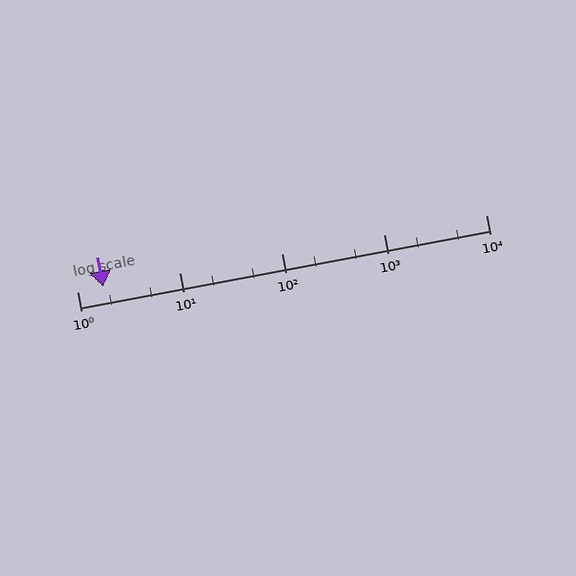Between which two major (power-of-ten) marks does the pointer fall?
The pointer is between 1 and 10.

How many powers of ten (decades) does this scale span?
The scale spans 4 decades, from 1 to 10000.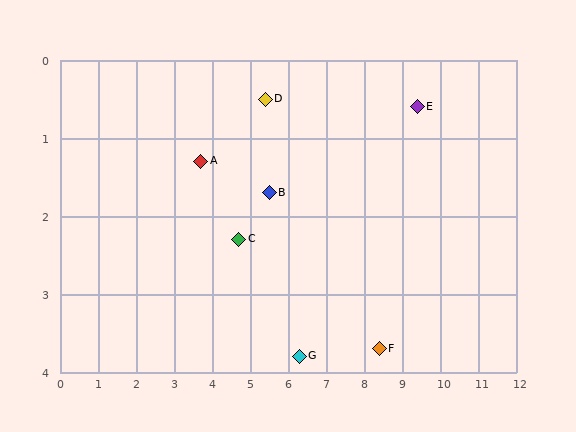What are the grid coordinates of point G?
Point G is at approximately (6.3, 3.8).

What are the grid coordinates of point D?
Point D is at approximately (5.4, 0.5).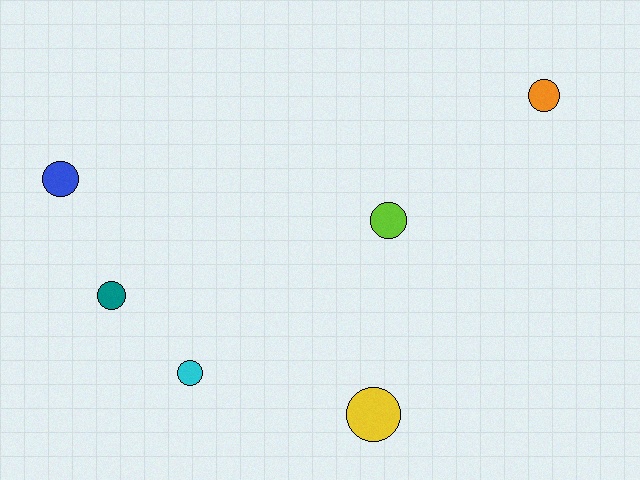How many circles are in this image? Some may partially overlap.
There are 6 circles.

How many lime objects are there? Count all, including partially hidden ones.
There is 1 lime object.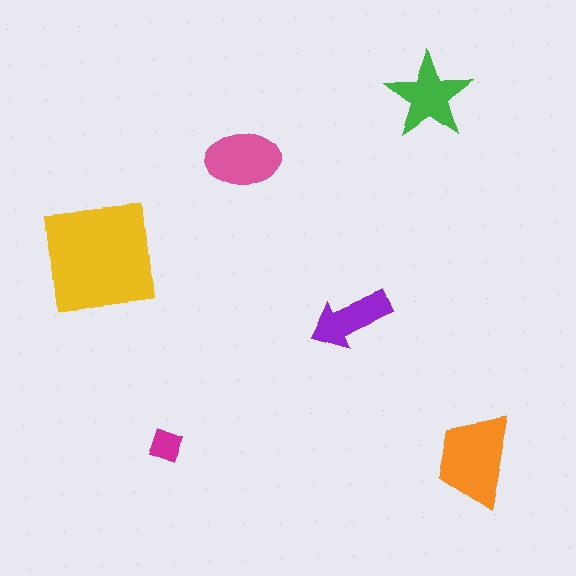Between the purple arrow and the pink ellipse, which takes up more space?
The pink ellipse.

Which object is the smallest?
The magenta diamond.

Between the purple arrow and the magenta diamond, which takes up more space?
The purple arrow.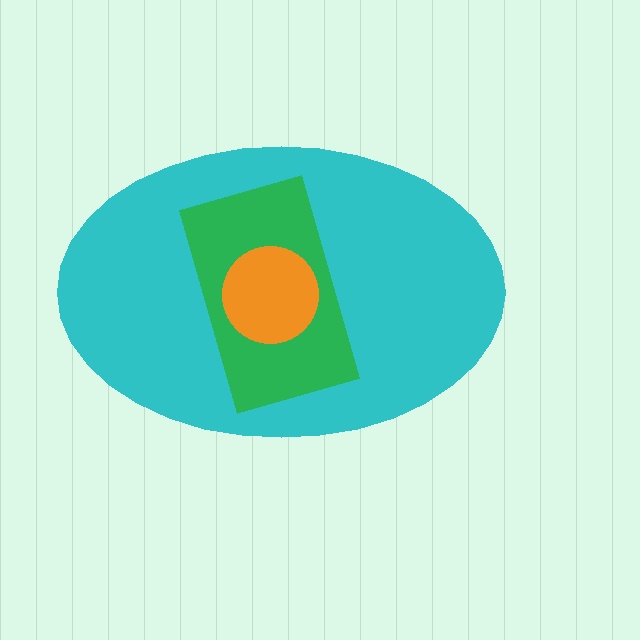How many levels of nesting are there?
3.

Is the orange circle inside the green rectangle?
Yes.